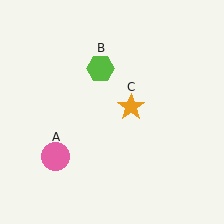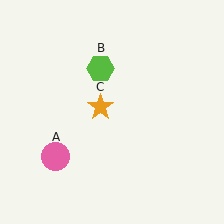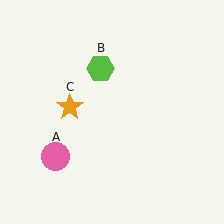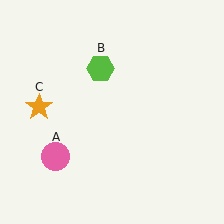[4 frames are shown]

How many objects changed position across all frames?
1 object changed position: orange star (object C).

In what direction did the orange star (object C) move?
The orange star (object C) moved left.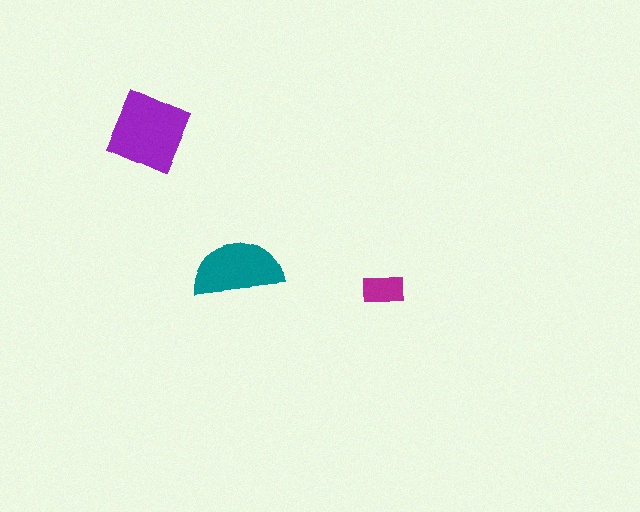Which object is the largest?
The purple diamond.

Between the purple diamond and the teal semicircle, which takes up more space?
The purple diamond.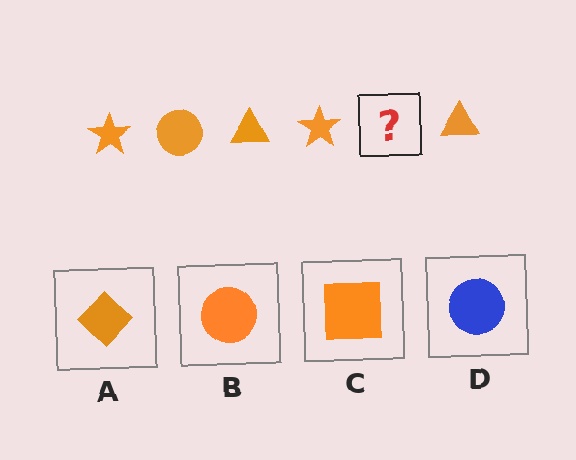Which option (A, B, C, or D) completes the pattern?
B.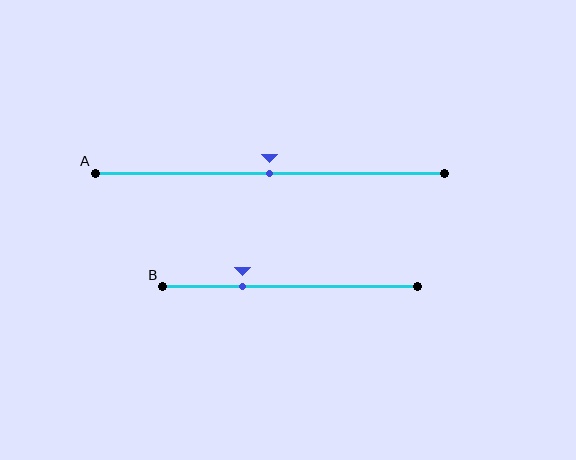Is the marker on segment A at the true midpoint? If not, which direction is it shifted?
Yes, the marker on segment A is at the true midpoint.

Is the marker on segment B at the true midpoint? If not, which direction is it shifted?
No, the marker on segment B is shifted to the left by about 19% of the segment length.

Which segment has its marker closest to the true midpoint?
Segment A has its marker closest to the true midpoint.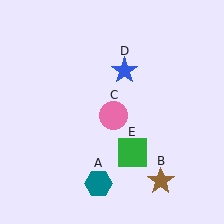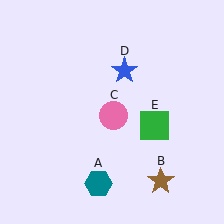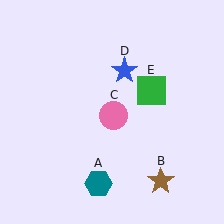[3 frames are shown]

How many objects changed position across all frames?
1 object changed position: green square (object E).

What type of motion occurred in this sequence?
The green square (object E) rotated counterclockwise around the center of the scene.